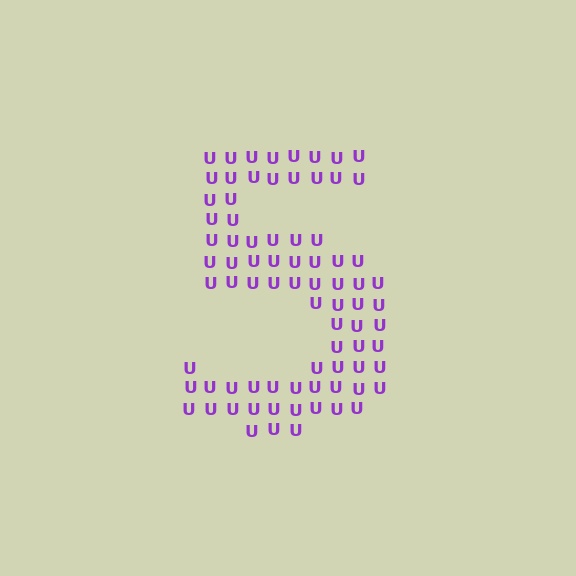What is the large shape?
The large shape is the digit 5.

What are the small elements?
The small elements are letter U's.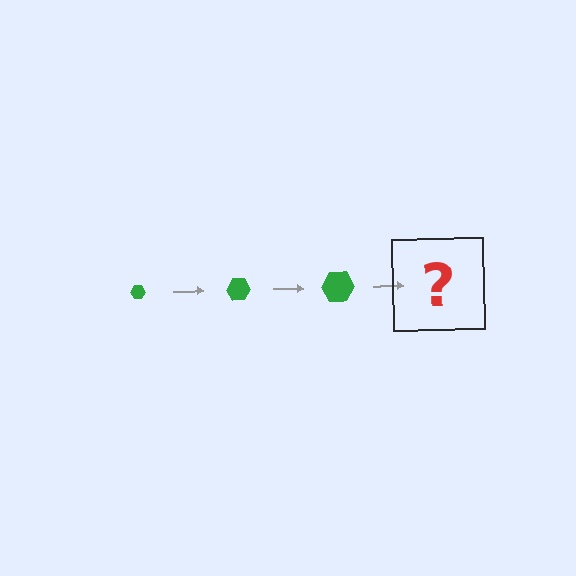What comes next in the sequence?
The next element should be a green hexagon, larger than the previous one.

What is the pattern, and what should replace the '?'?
The pattern is that the hexagon gets progressively larger each step. The '?' should be a green hexagon, larger than the previous one.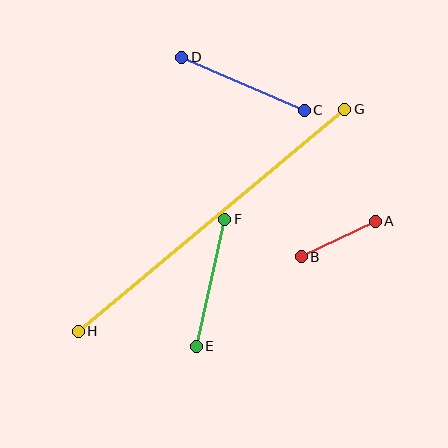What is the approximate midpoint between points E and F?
The midpoint is at approximately (210, 283) pixels.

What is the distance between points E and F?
The distance is approximately 130 pixels.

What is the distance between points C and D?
The distance is approximately 133 pixels.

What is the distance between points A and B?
The distance is approximately 82 pixels.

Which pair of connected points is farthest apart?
Points G and H are farthest apart.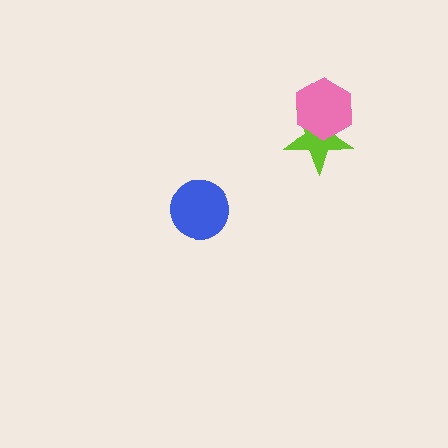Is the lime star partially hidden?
Yes, it is partially covered by another shape.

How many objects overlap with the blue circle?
0 objects overlap with the blue circle.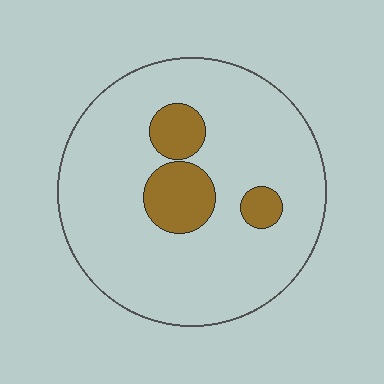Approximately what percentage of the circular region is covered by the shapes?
Approximately 15%.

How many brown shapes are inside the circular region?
3.